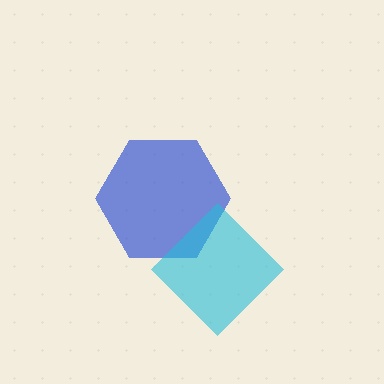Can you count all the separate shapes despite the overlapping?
Yes, there are 2 separate shapes.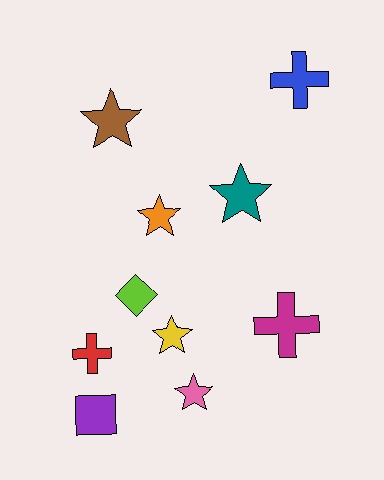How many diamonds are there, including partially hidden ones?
There is 1 diamond.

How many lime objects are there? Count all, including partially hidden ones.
There is 1 lime object.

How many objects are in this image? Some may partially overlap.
There are 10 objects.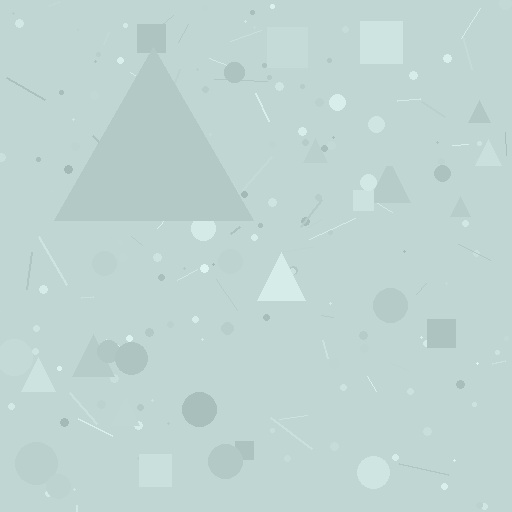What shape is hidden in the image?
A triangle is hidden in the image.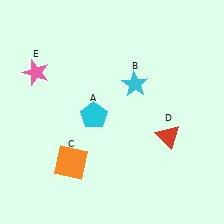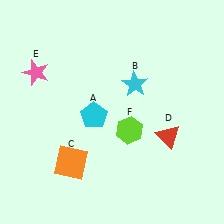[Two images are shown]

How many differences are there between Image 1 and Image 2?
There is 1 difference between the two images.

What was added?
A lime hexagon (F) was added in Image 2.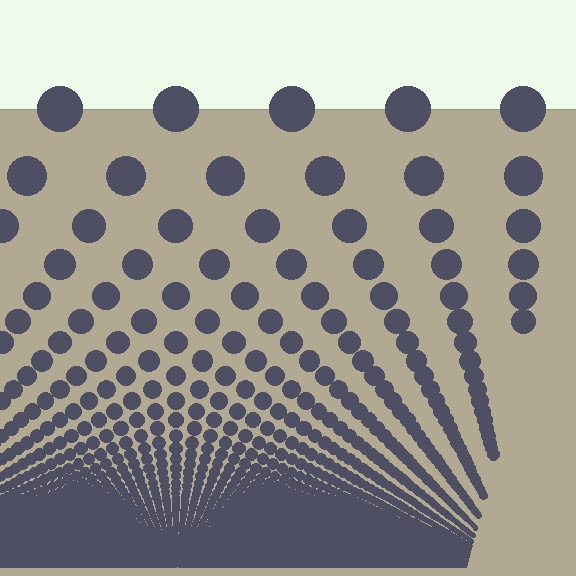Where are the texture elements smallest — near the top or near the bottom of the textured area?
Near the bottom.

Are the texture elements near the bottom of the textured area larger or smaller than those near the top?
Smaller. The gradient is inverted — elements near the bottom are smaller and denser.